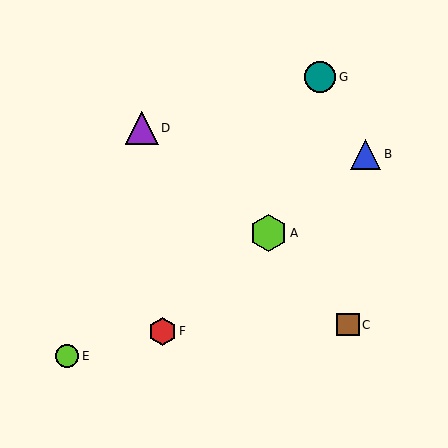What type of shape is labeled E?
Shape E is a lime circle.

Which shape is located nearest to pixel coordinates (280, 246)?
The lime hexagon (labeled A) at (269, 233) is nearest to that location.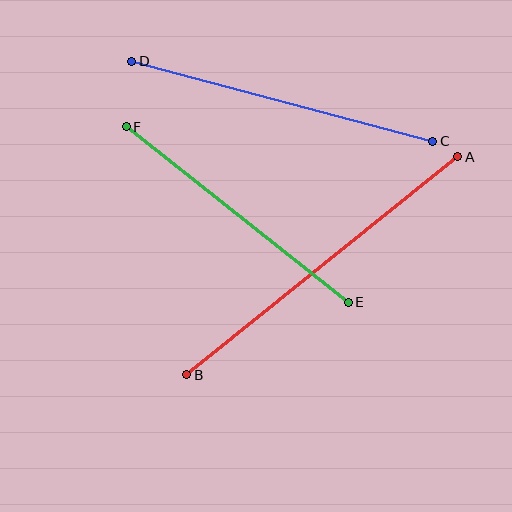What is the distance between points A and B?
The distance is approximately 348 pixels.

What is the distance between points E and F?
The distance is approximately 283 pixels.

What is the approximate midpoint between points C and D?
The midpoint is at approximately (282, 101) pixels.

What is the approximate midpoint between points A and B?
The midpoint is at approximately (322, 266) pixels.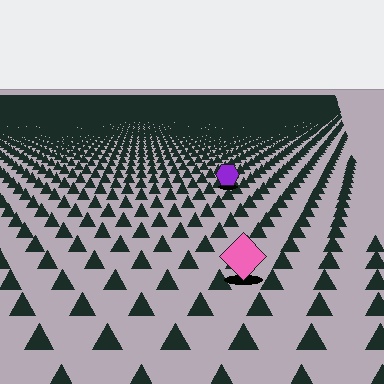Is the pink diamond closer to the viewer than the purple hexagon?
Yes. The pink diamond is closer — you can tell from the texture gradient: the ground texture is coarser near it.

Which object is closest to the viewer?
The pink diamond is closest. The texture marks near it are larger and more spread out.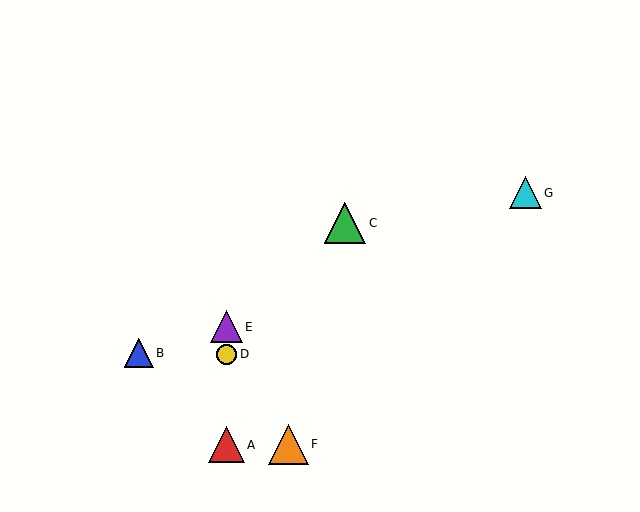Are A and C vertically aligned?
No, A is at x≈226 and C is at x≈345.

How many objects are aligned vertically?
3 objects (A, D, E) are aligned vertically.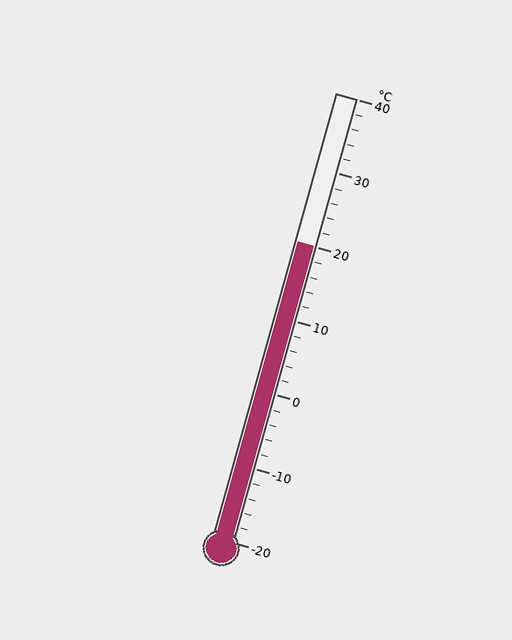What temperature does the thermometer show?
The thermometer shows approximately 20°C.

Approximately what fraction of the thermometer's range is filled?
The thermometer is filled to approximately 65% of its range.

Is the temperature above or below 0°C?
The temperature is above 0°C.